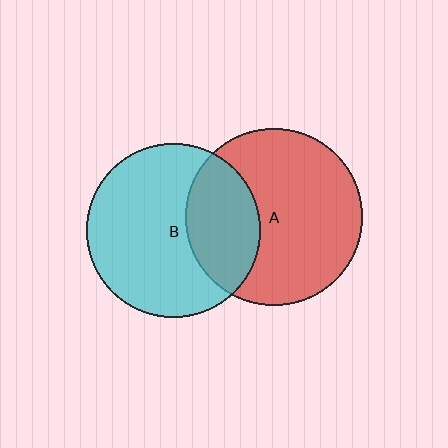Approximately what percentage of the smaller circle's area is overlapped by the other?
Approximately 30%.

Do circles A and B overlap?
Yes.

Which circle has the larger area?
Circle A (red).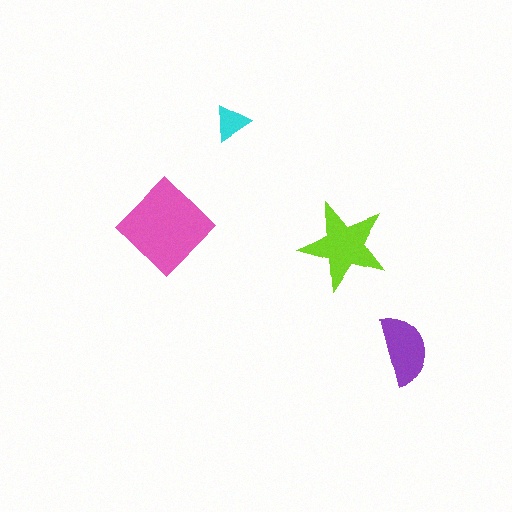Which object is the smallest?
The cyan triangle.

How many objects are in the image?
There are 4 objects in the image.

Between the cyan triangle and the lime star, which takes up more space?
The lime star.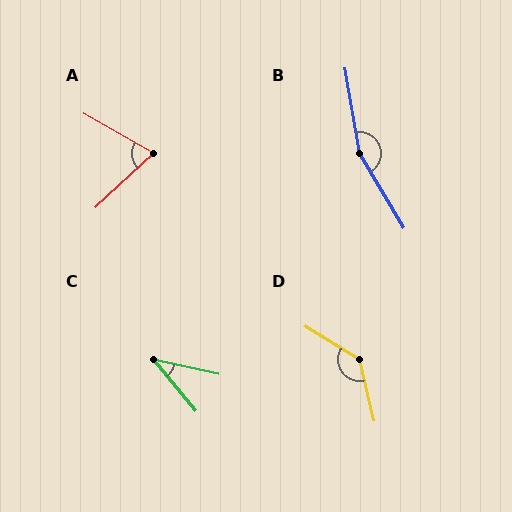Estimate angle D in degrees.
Approximately 134 degrees.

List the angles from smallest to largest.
C (38°), A (73°), D (134°), B (159°).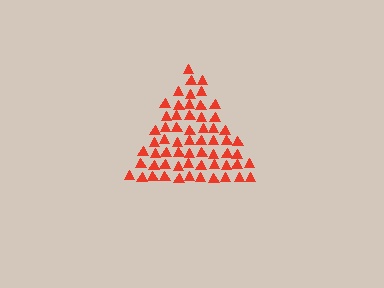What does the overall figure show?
The overall figure shows a triangle.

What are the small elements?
The small elements are triangles.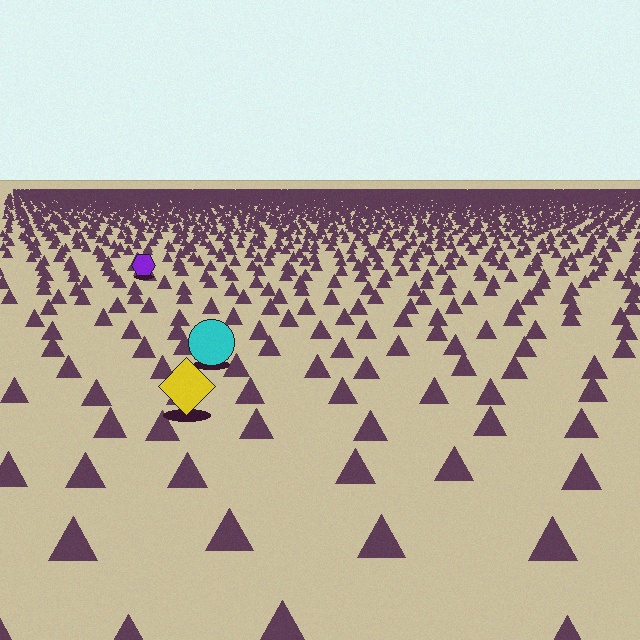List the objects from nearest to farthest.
From nearest to farthest: the yellow diamond, the cyan circle, the purple hexagon.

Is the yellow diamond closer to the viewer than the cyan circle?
Yes. The yellow diamond is closer — you can tell from the texture gradient: the ground texture is coarser near it.